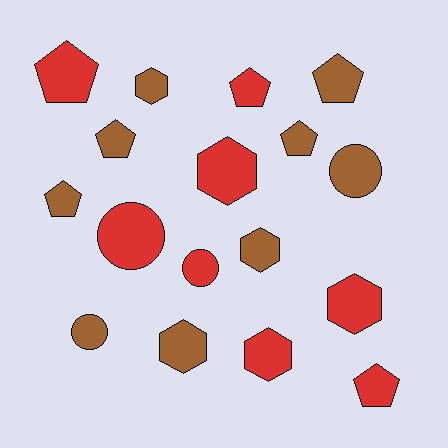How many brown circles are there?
There are 2 brown circles.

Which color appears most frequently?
Brown, with 9 objects.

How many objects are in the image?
There are 17 objects.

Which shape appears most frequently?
Pentagon, with 7 objects.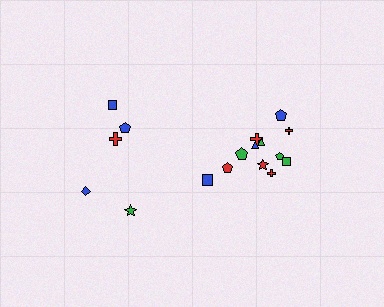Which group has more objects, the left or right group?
The right group.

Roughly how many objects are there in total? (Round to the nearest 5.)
Roughly 15 objects in total.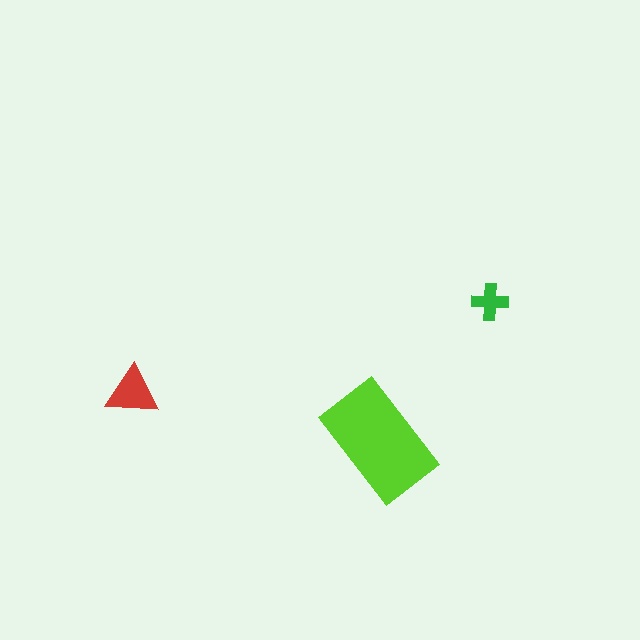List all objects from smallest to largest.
The green cross, the red triangle, the lime rectangle.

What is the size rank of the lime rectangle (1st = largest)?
1st.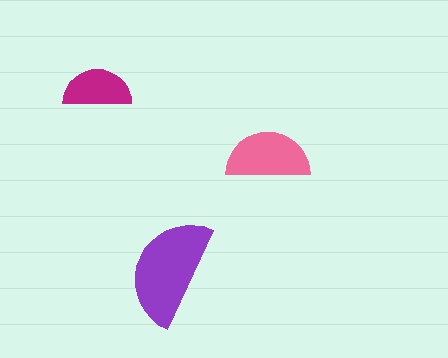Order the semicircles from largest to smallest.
the purple one, the pink one, the magenta one.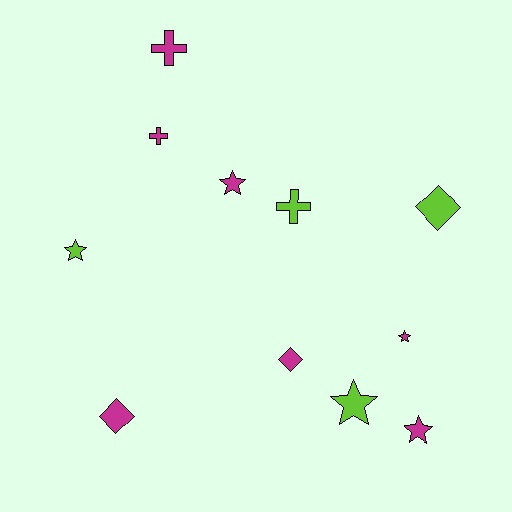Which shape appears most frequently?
Star, with 5 objects.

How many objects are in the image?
There are 11 objects.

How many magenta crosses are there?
There are 2 magenta crosses.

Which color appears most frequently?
Magenta, with 7 objects.